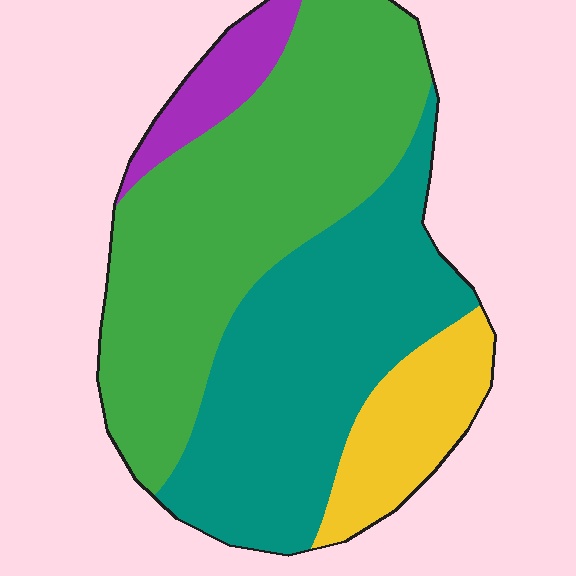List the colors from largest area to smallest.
From largest to smallest: green, teal, yellow, purple.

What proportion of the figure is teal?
Teal takes up about three eighths (3/8) of the figure.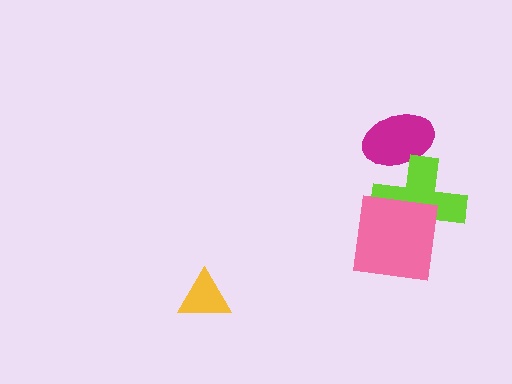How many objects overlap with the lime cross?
2 objects overlap with the lime cross.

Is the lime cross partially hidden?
Yes, it is partially covered by another shape.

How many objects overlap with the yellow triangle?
0 objects overlap with the yellow triangle.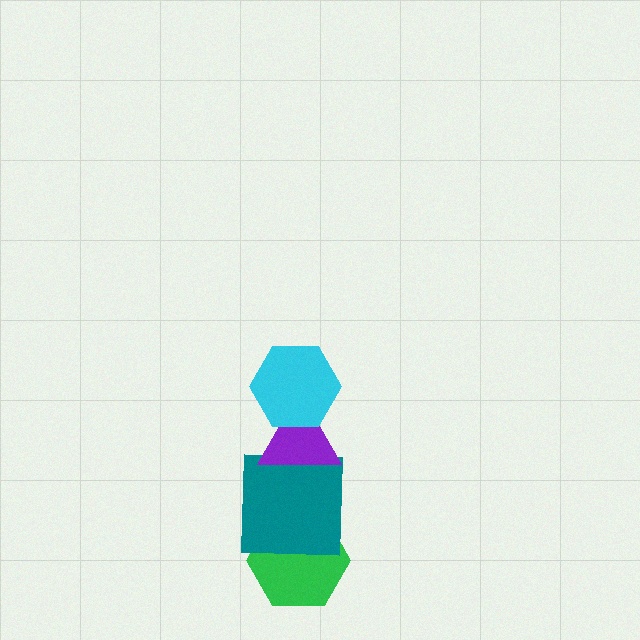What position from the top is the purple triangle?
The purple triangle is 2nd from the top.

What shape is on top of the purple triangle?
The cyan hexagon is on top of the purple triangle.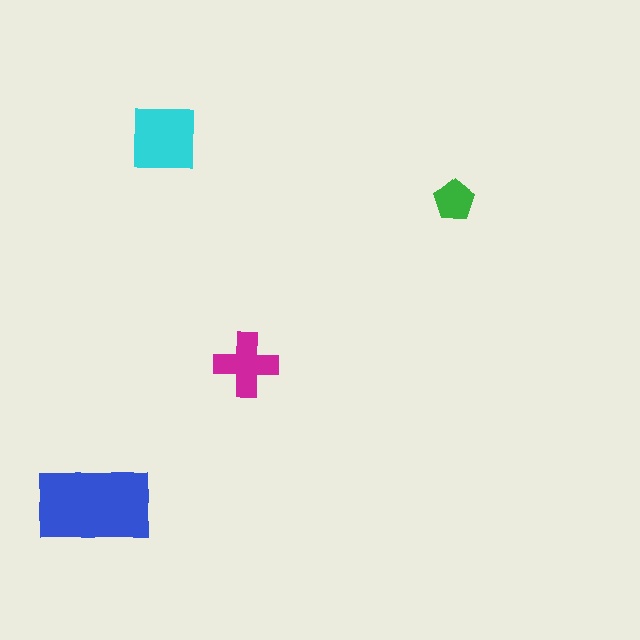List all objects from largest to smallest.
The blue rectangle, the cyan square, the magenta cross, the green pentagon.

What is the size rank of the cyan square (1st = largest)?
2nd.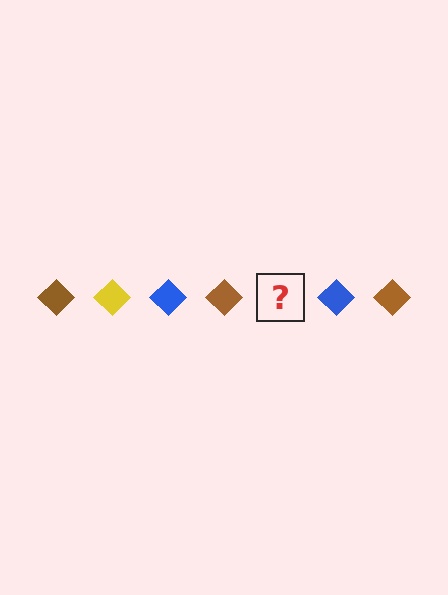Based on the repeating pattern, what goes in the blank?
The blank should be a yellow diamond.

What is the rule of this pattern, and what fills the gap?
The rule is that the pattern cycles through brown, yellow, blue diamonds. The gap should be filled with a yellow diamond.